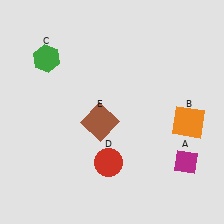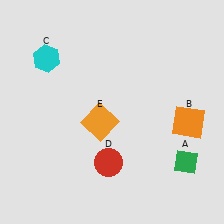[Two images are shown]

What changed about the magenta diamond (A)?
In Image 1, A is magenta. In Image 2, it changed to green.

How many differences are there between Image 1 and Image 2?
There are 3 differences between the two images.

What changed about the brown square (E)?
In Image 1, E is brown. In Image 2, it changed to orange.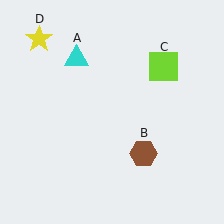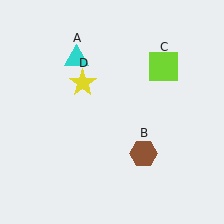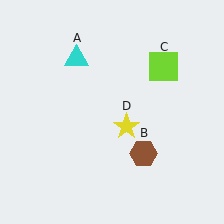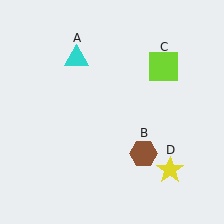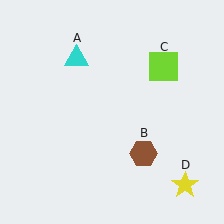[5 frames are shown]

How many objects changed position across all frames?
1 object changed position: yellow star (object D).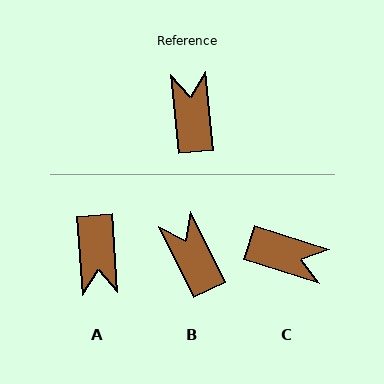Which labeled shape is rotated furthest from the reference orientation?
A, about 178 degrees away.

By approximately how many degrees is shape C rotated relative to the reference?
Approximately 113 degrees clockwise.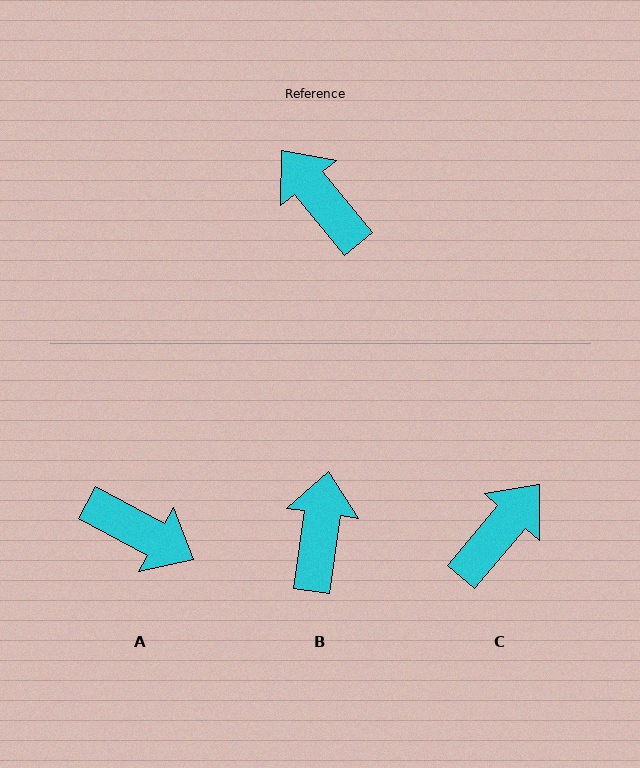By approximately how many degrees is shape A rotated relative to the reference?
Approximately 158 degrees clockwise.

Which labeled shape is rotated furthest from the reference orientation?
A, about 158 degrees away.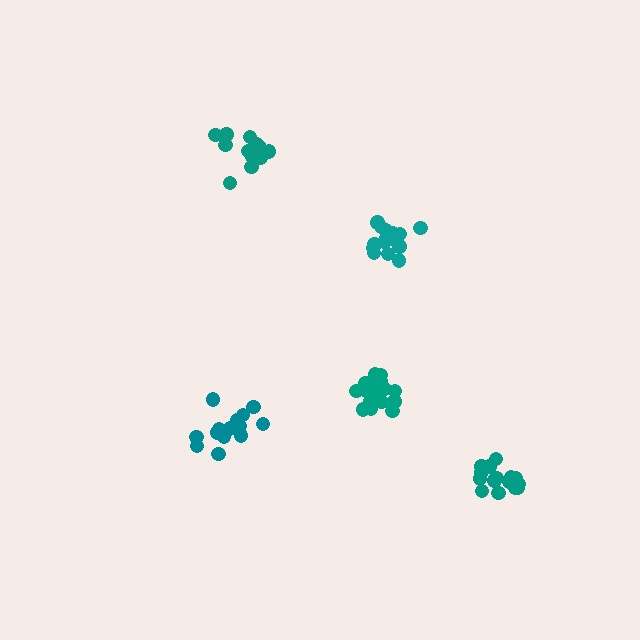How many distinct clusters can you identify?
There are 5 distinct clusters.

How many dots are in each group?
Group 1: 18 dots, Group 2: 16 dots, Group 3: 15 dots, Group 4: 18 dots, Group 5: 15 dots (82 total).